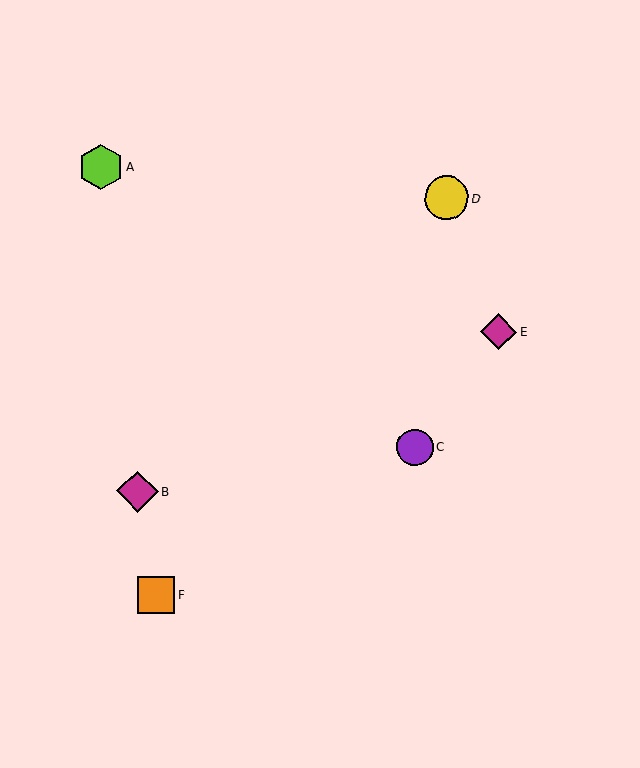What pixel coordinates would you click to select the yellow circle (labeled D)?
Click at (446, 198) to select the yellow circle D.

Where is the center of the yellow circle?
The center of the yellow circle is at (446, 198).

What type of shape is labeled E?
Shape E is a magenta diamond.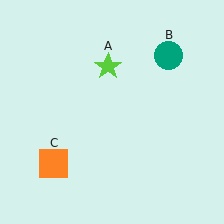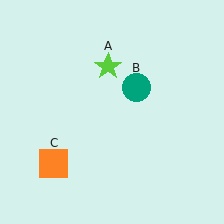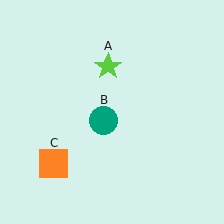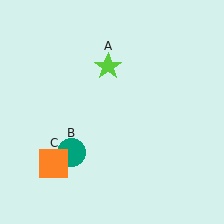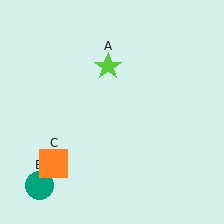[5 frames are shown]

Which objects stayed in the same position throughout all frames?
Lime star (object A) and orange square (object C) remained stationary.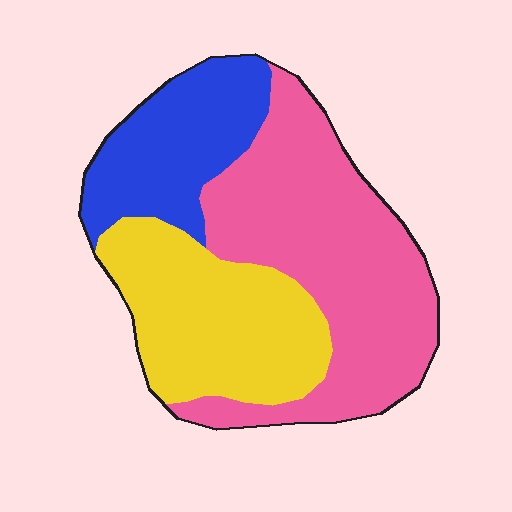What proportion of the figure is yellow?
Yellow takes up between a quarter and a half of the figure.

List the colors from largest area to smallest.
From largest to smallest: pink, yellow, blue.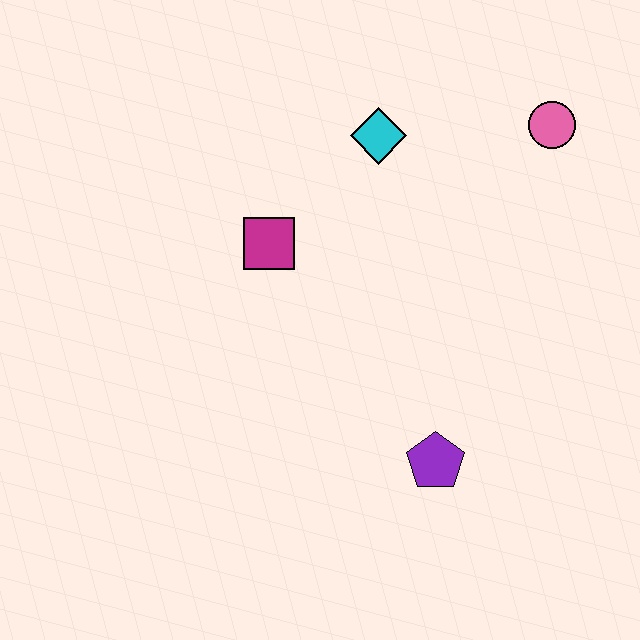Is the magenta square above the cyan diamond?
No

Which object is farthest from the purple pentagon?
The pink circle is farthest from the purple pentagon.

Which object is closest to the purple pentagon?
The magenta square is closest to the purple pentagon.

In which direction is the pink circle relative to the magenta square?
The pink circle is to the right of the magenta square.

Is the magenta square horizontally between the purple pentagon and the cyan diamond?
No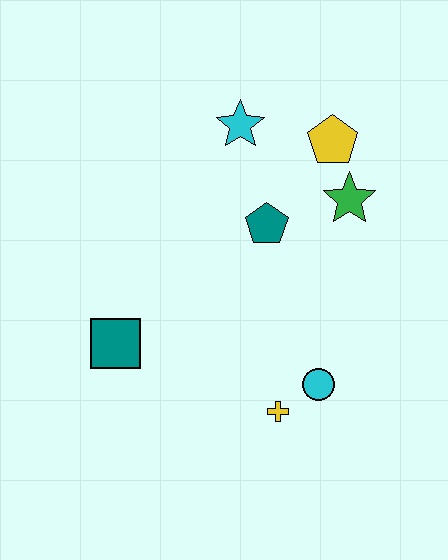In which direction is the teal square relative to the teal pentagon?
The teal square is to the left of the teal pentagon.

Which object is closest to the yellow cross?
The cyan circle is closest to the yellow cross.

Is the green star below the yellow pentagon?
Yes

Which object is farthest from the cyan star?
The yellow cross is farthest from the cyan star.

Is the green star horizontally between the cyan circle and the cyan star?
No